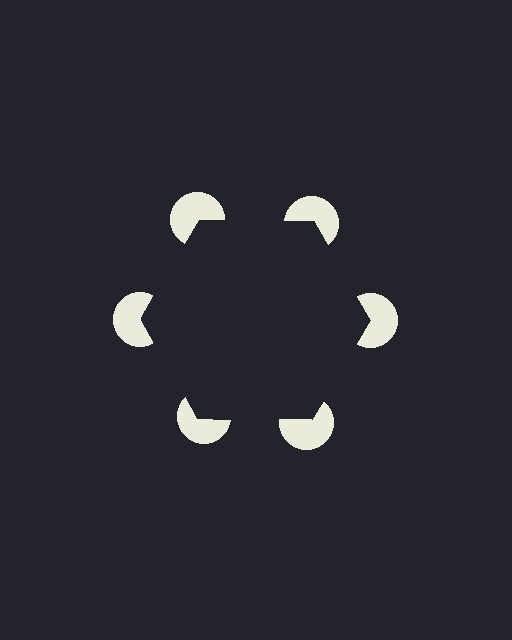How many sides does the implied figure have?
6 sides.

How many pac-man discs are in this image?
There are 6 — one at each vertex of the illusory hexagon.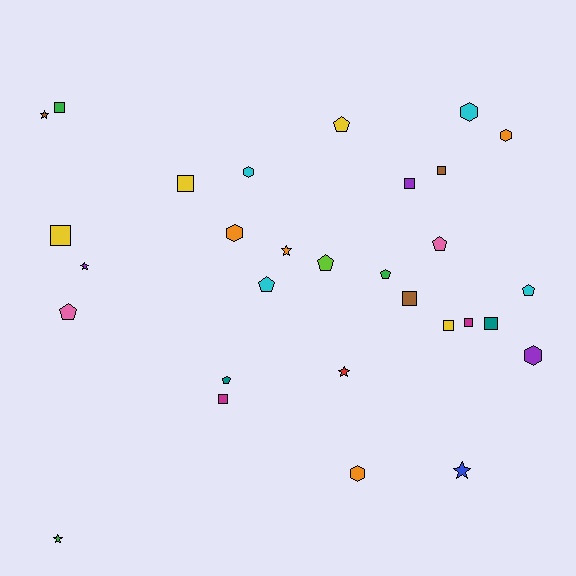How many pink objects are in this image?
There are 2 pink objects.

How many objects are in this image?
There are 30 objects.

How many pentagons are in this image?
There are 8 pentagons.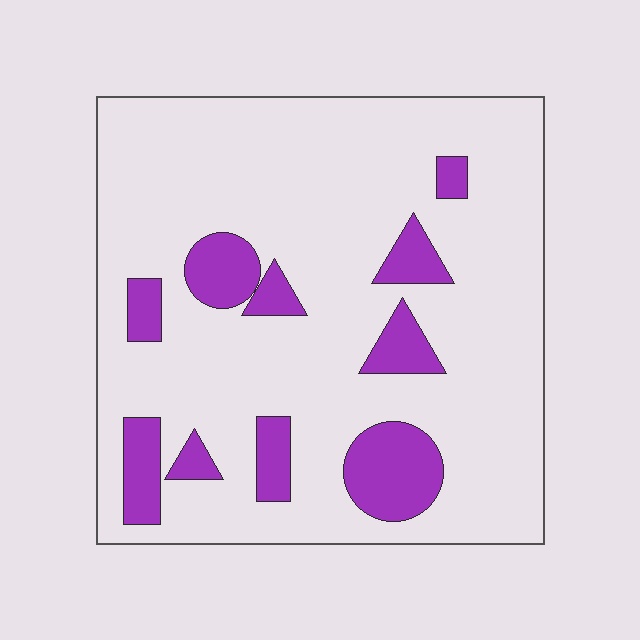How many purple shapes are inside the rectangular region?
10.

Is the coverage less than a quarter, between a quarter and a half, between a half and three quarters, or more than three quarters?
Less than a quarter.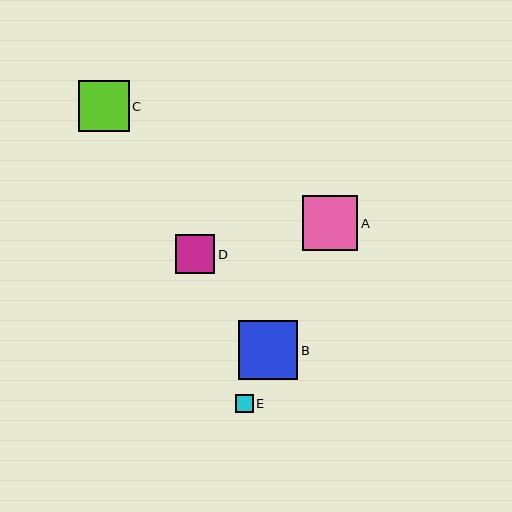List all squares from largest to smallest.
From largest to smallest: B, A, C, D, E.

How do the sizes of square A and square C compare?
Square A and square C are approximately the same size.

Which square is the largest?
Square B is the largest with a size of approximately 59 pixels.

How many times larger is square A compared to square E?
Square A is approximately 3.1 times the size of square E.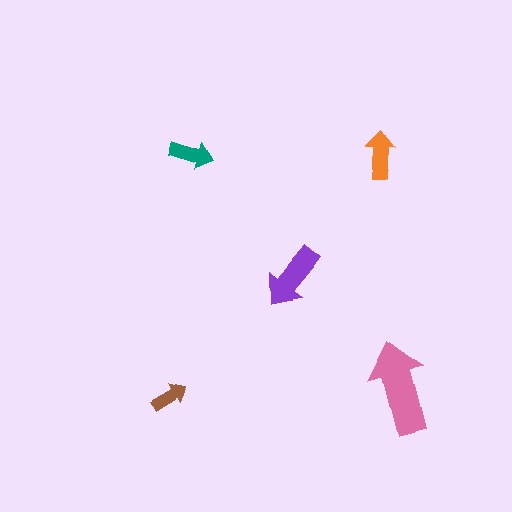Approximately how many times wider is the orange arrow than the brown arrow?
About 1.5 times wider.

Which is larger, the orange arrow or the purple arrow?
The purple one.